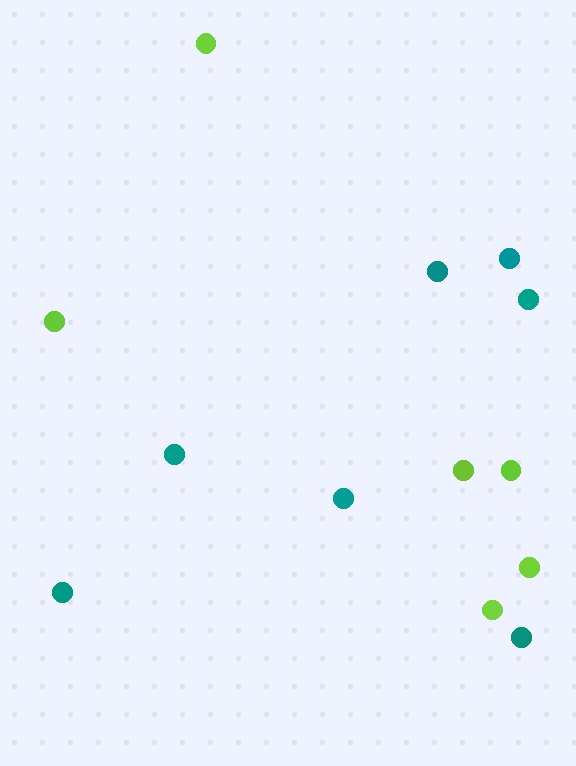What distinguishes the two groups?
There are 2 groups: one group of lime circles (6) and one group of teal circles (7).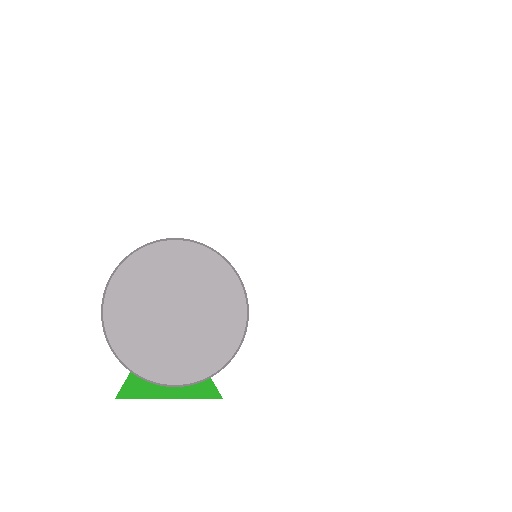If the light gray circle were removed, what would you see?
You would see the complete green triangle.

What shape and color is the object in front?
The object in front is a light gray circle.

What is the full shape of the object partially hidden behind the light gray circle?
The partially hidden object is a green triangle.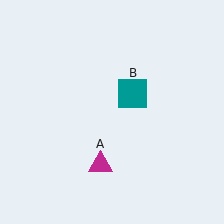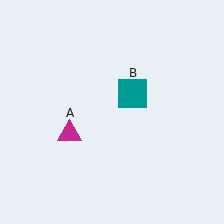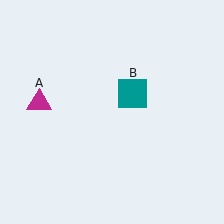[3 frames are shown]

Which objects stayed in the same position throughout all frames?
Teal square (object B) remained stationary.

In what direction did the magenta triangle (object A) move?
The magenta triangle (object A) moved up and to the left.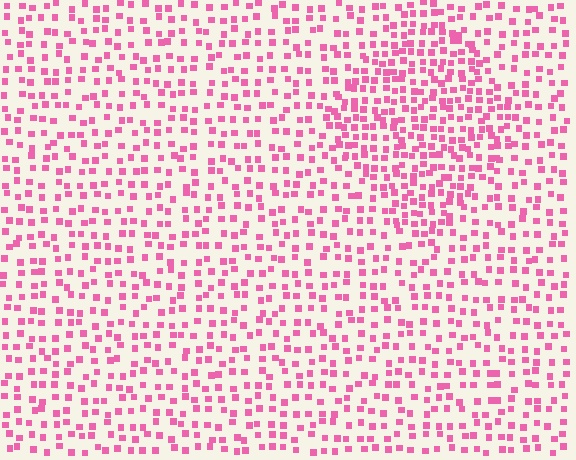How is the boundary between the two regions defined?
The boundary is defined by a change in element density (approximately 1.8x ratio). All elements are the same color, size, and shape.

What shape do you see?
I see a diamond.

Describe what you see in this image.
The image contains small pink elements arranged at two different densities. A diamond-shaped region is visible where the elements are more densely packed than the surrounding area.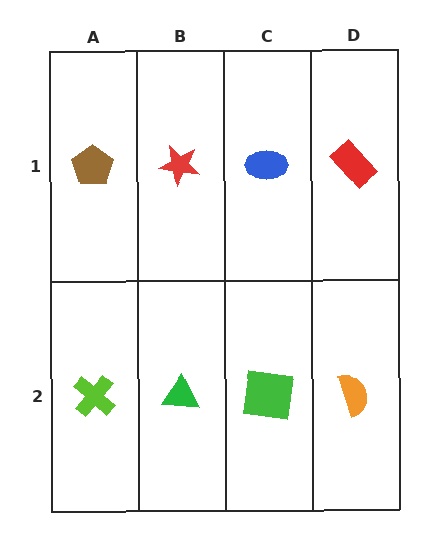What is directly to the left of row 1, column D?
A blue ellipse.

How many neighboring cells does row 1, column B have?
3.